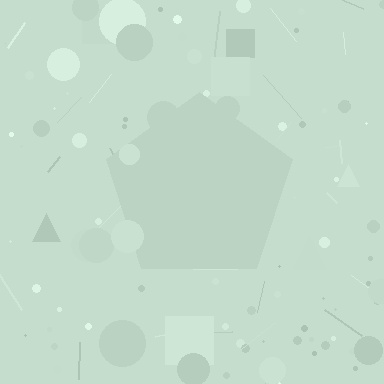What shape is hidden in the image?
A pentagon is hidden in the image.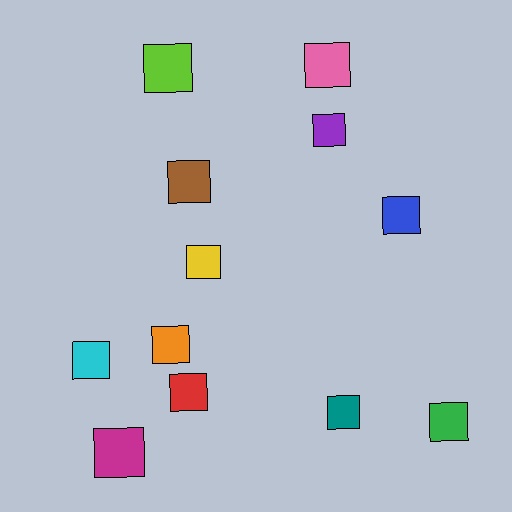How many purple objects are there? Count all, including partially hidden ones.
There is 1 purple object.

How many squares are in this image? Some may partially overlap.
There are 12 squares.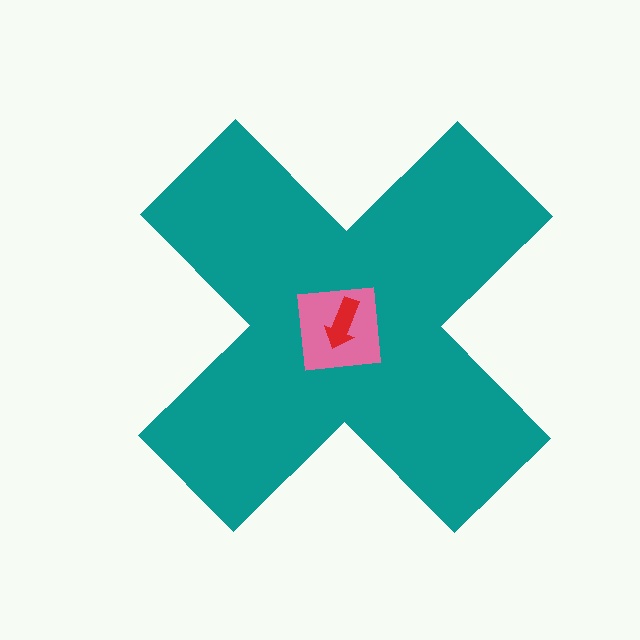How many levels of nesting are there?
3.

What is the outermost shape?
The teal cross.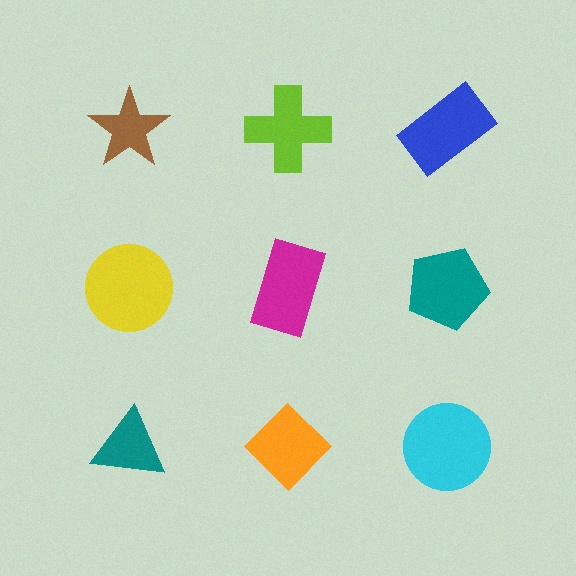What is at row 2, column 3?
A teal pentagon.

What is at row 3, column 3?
A cyan circle.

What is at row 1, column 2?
A lime cross.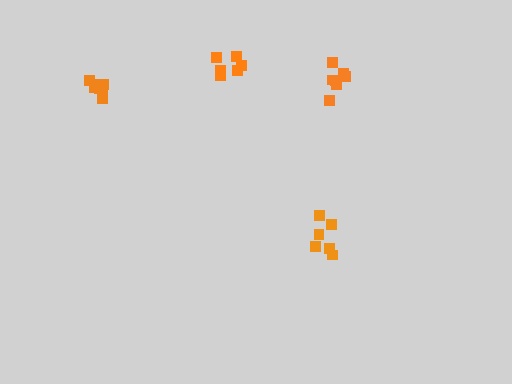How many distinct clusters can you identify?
There are 4 distinct clusters.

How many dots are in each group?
Group 1: 7 dots, Group 2: 6 dots, Group 3: 6 dots, Group 4: 8 dots (27 total).